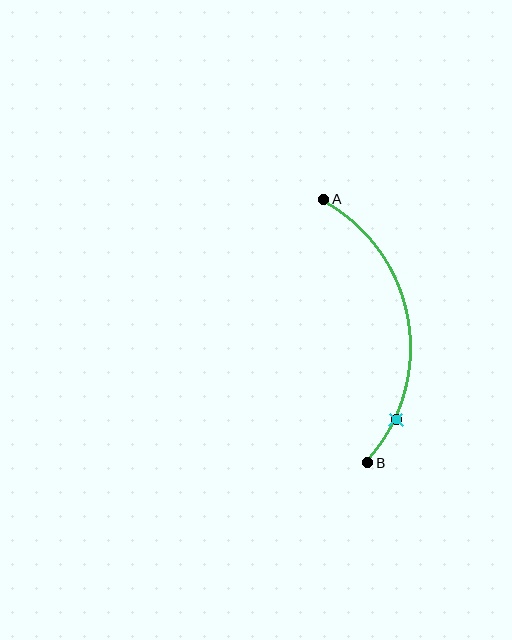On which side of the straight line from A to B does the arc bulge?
The arc bulges to the right of the straight line connecting A and B.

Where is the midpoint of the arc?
The arc midpoint is the point on the curve farthest from the straight line joining A and B. It sits to the right of that line.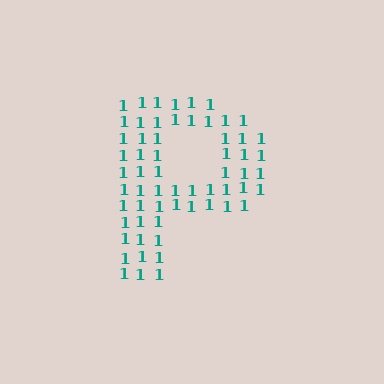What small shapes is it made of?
It is made of small digit 1's.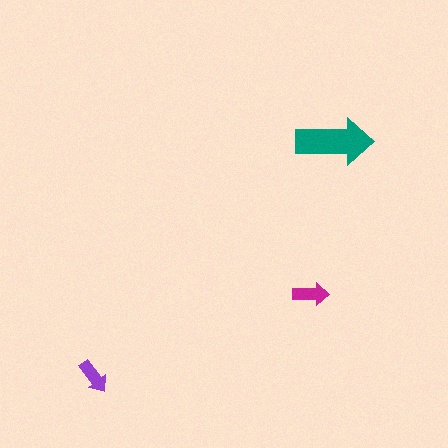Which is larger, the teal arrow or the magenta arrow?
The teal one.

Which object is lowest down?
The purple arrow is bottommost.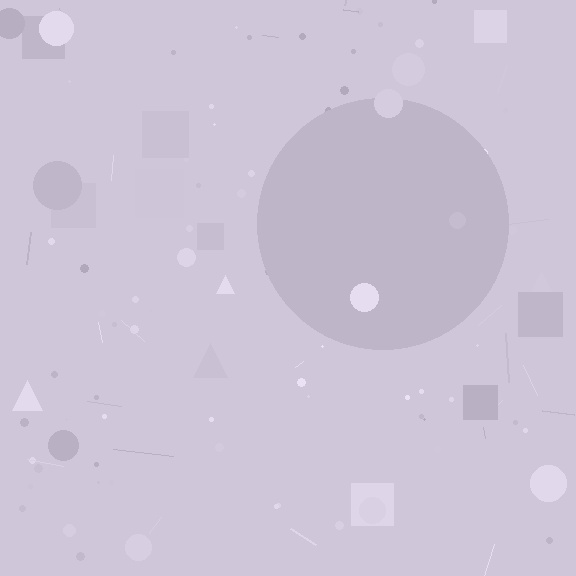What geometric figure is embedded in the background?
A circle is embedded in the background.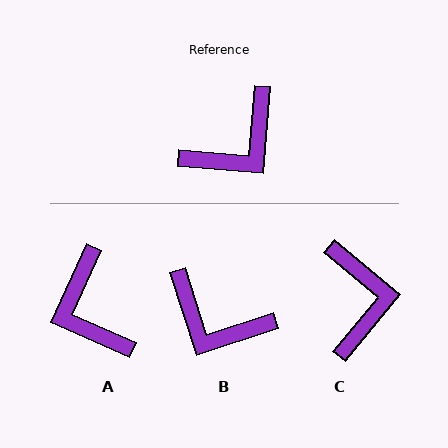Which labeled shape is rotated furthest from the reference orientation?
A, about 109 degrees away.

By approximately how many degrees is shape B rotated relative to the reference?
Approximately 67 degrees clockwise.